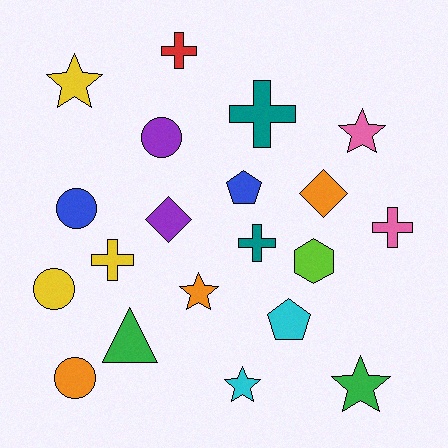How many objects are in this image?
There are 20 objects.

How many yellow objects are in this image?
There are 3 yellow objects.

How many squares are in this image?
There are no squares.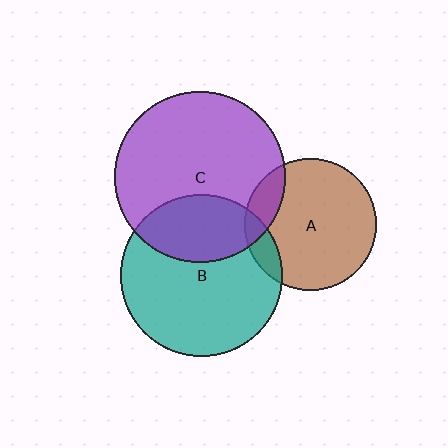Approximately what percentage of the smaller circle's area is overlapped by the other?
Approximately 15%.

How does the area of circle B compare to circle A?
Approximately 1.5 times.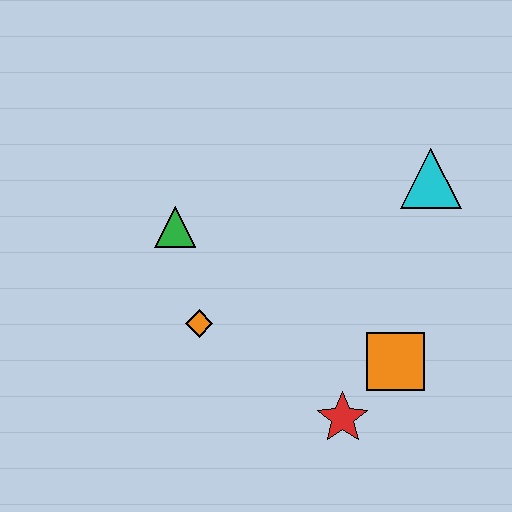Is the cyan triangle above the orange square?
Yes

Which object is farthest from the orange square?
The green triangle is farthest from the orange square.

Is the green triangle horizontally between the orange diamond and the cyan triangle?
No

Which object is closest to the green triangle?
The orange diamond is closest to the green triangle.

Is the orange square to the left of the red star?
No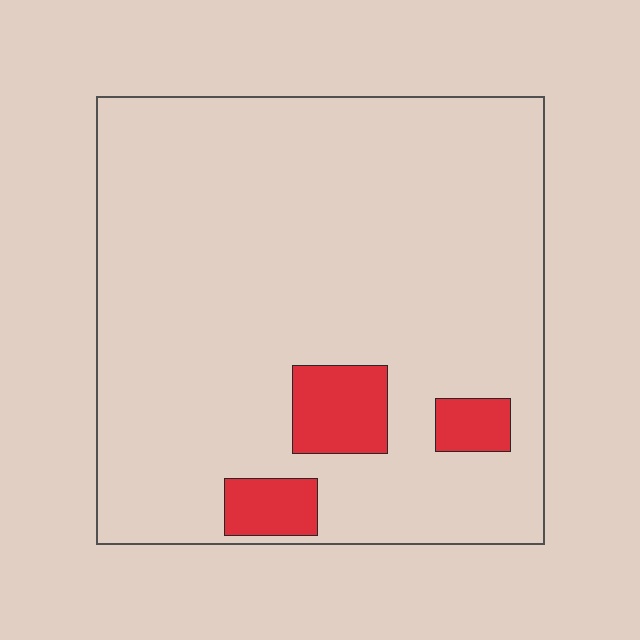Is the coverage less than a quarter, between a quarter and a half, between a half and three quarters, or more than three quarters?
Less than a quarter.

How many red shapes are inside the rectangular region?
3.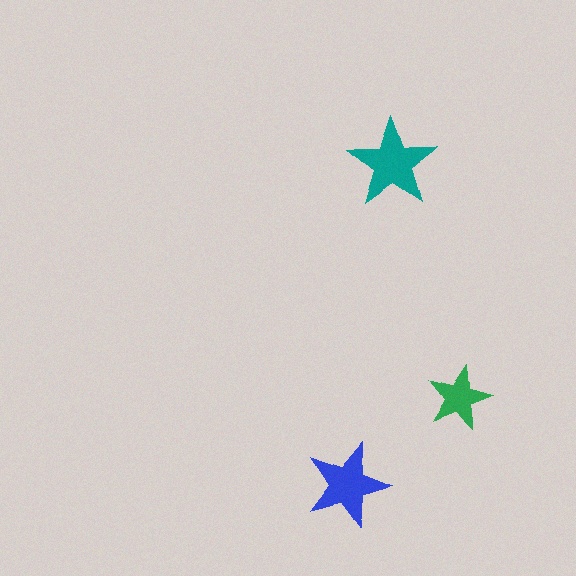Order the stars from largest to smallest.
the teal one, the blue one, the green one.